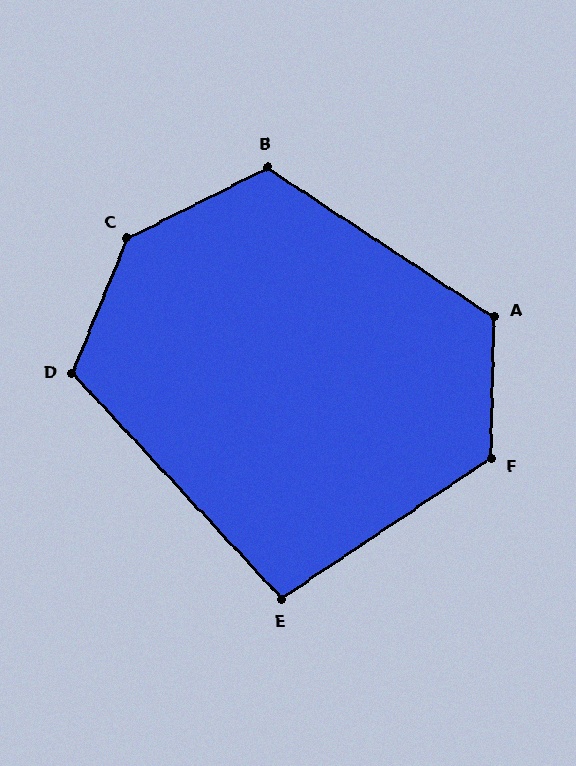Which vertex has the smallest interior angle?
E, at approximately 99 degrees.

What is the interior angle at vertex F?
Approximately 125 degrees (obtuse).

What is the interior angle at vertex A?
Approximately 122 degrees (obtuse).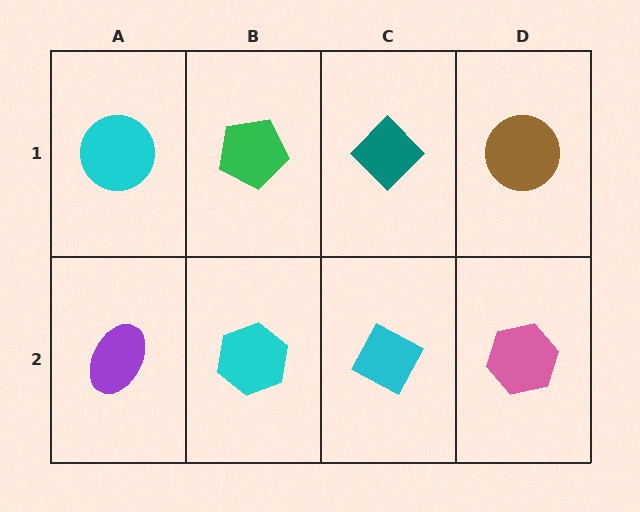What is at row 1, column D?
A brown circle.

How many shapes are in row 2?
4 shapes.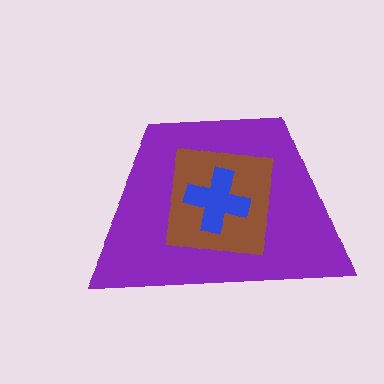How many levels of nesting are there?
3.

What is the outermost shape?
The purple trapezoid.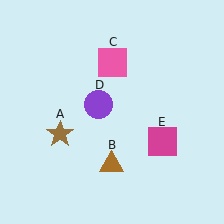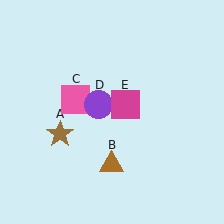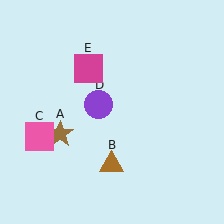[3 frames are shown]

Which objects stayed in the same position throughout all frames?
Brown star (object A) and brown triangle (object B) and purple circle (object D) remained stationary.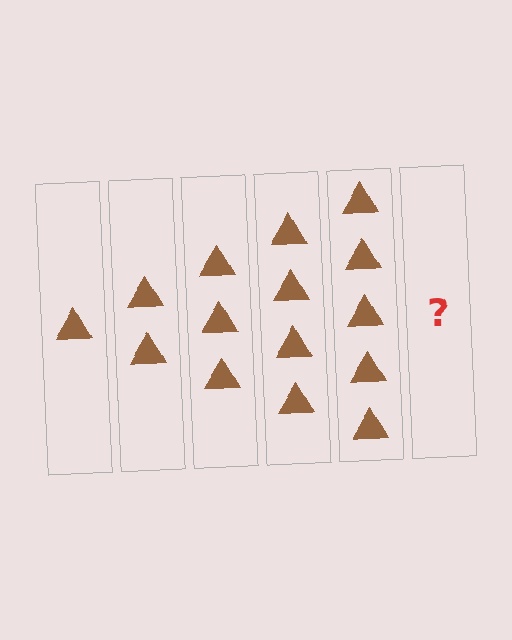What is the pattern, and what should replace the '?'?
The pattern is that each step adds one more triangle. The '?' should be 6 triangles.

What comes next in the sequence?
The next element should be 6 triangles.